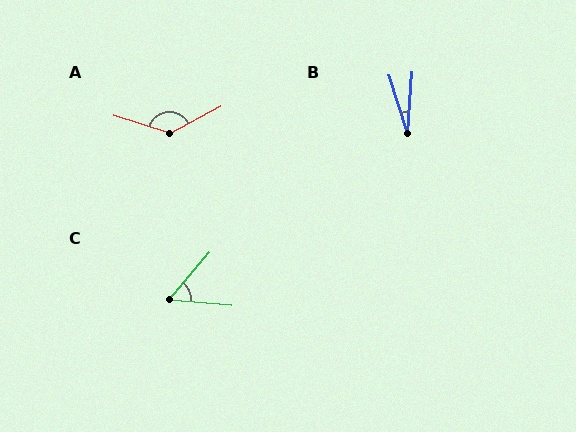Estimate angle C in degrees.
Approximately 54 degrees.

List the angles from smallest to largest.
B (21°), C (54°), A (134°).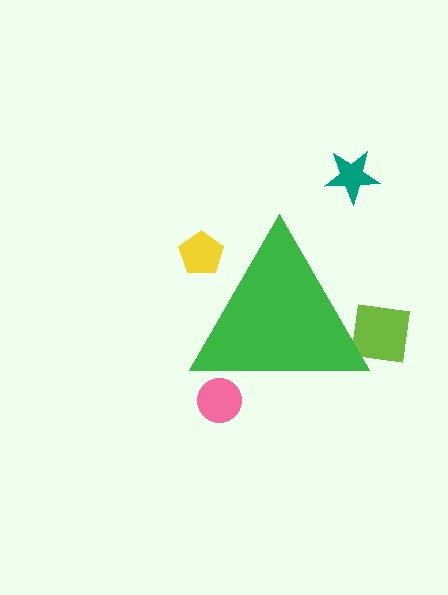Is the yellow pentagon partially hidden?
Yes, the yellow pentagon is partially hidden behind the green triangle.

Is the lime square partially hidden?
Yes, the lime square is partially hidden behind the green triangle.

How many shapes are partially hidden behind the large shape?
3 shapes are partially hidden.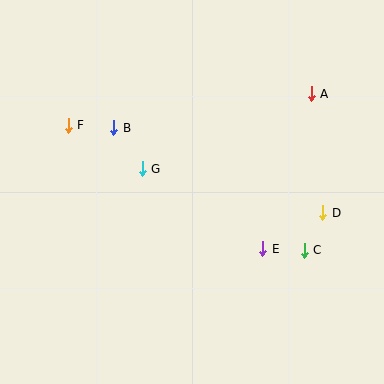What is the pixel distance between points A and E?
The distance between A and E is 162 pixels.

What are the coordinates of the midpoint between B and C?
The midpoint between B and C is at (209, 189).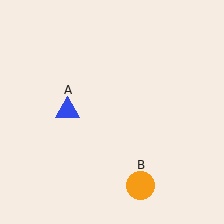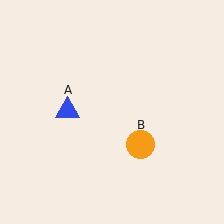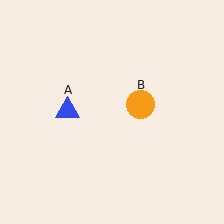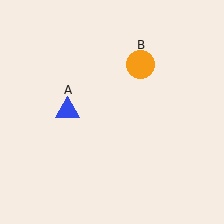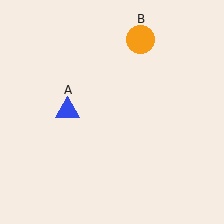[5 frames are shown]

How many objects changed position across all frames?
1 object changed position: orange circle (object B).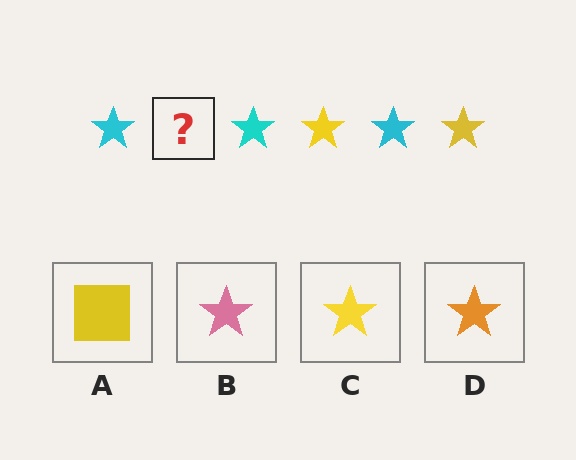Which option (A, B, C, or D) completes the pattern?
C.